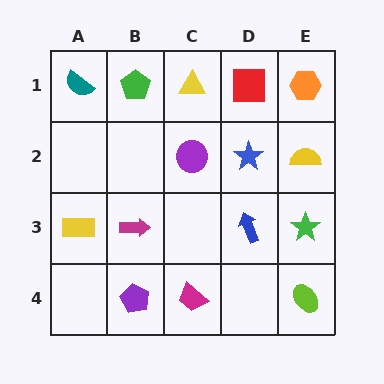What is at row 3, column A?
A yellow rectangle.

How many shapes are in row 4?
3 shapes.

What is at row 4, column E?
A lime ellipse.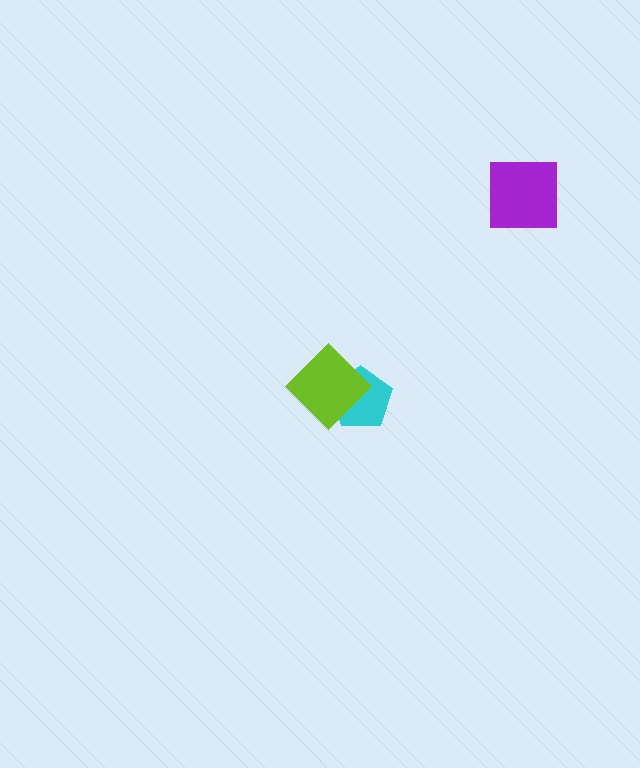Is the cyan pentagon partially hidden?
Yes, it is partially covered by another shape.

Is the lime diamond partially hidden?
No, no other shape covers it.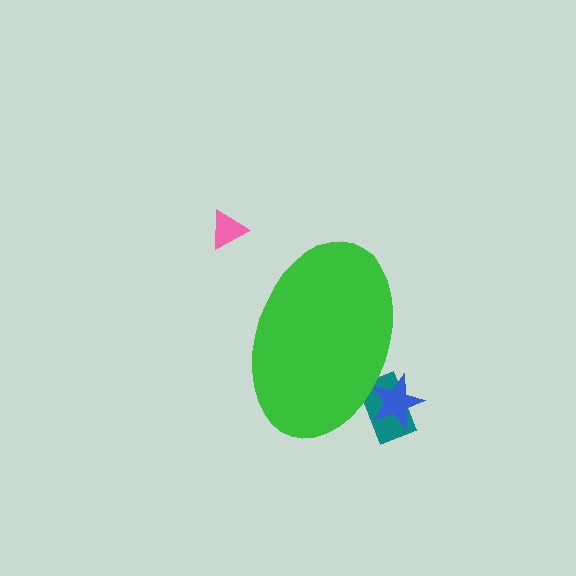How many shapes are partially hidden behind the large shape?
2 shapes are partially hidden.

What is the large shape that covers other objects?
A green ellipse.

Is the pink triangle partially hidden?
No, the pink triangle is fully visible.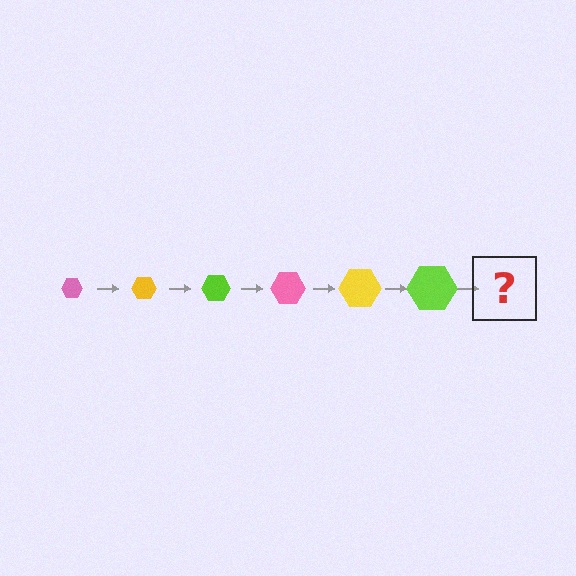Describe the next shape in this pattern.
It should be a pink hexagon, larger than the previous one.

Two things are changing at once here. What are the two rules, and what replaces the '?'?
The two rules are that the hexagon grows larger each step and the color cycles through pink, yellow, and lime. The '?' should be a pink hexagon, larger than the previous one.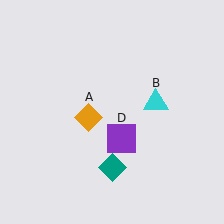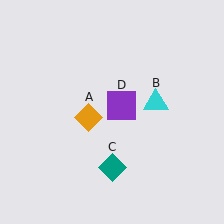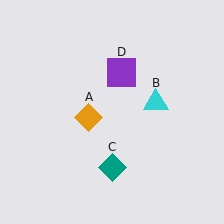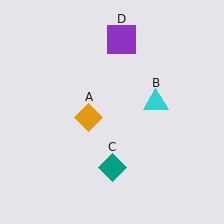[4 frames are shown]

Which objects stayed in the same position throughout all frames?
Orange diamond (object A) and cyan triangle (object B) and teal diamond (object C) remained stationary.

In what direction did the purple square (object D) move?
The purple square (object D) moved up.